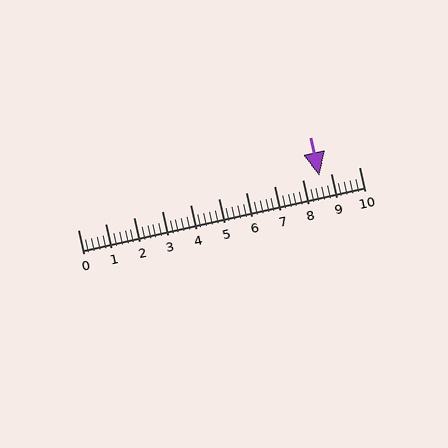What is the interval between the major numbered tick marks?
The major tick marks are spaced 1 units apart.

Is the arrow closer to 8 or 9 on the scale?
The arrow is closer to 9.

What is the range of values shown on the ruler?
The ruler shows values from 0 to 10.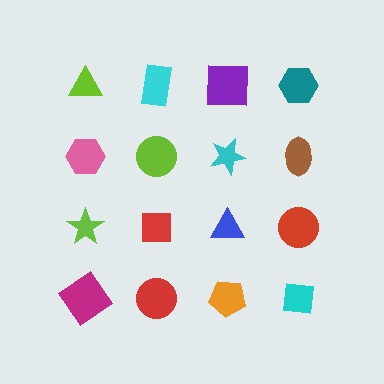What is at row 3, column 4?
A red circle.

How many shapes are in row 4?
4 shapes.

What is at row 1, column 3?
A purple square.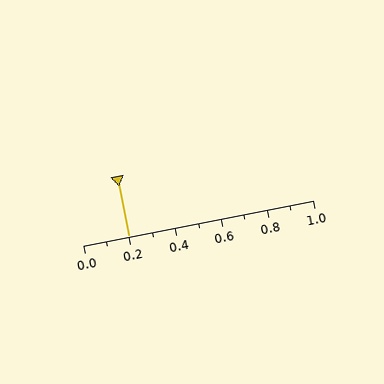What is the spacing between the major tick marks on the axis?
The major ticks are spaced 0.2 apart.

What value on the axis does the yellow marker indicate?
The marker indicates approximately 0.2.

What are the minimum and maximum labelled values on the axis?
The axis runs from 0.0 to 1.0.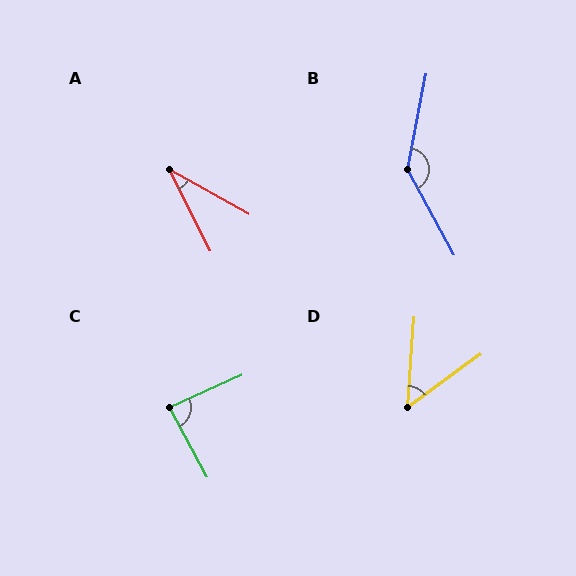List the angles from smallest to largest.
A (35°), D (50°), C (86°), B (140°).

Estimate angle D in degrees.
Approximately 50 degrees.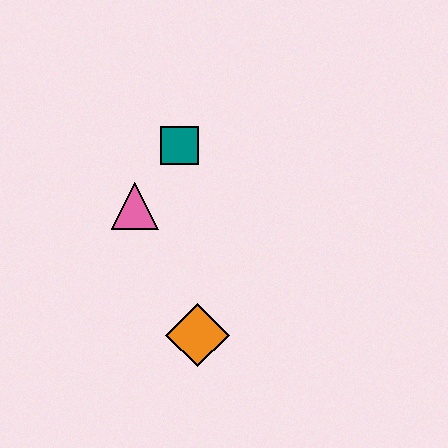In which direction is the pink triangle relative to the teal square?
The pink triangle is below the teal square.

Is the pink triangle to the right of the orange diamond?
No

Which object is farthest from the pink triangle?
The orange diamond is farthest from the pink triangle.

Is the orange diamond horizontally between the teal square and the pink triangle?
No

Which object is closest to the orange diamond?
The pink triangle is closest to the orange diamond.